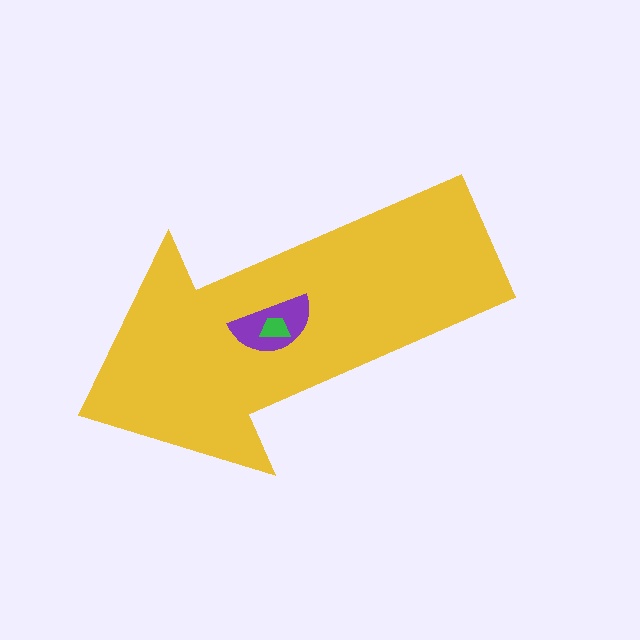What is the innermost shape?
The green trapezoid.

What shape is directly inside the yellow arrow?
The purple semicircle.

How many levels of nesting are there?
3.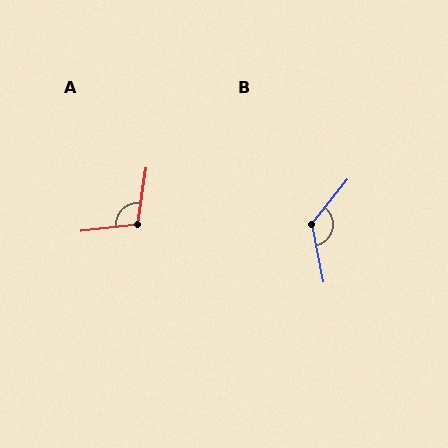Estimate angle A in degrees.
Approximately 105 degrees.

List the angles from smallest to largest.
A (105°), B (129°).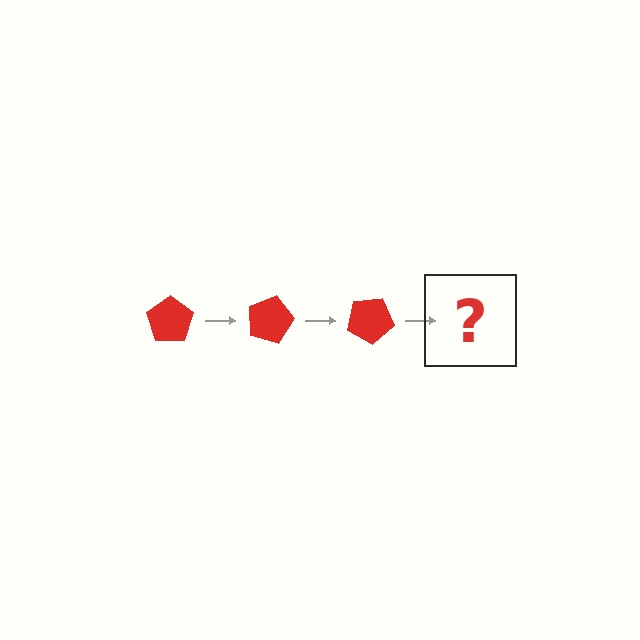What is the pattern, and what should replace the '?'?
The pattern is that the pentagon rotates 15 degrees each step. The '?' should be a red pentagon rotated 45 degrees.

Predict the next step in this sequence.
The next step is a red pentagon rotated 45 degrees.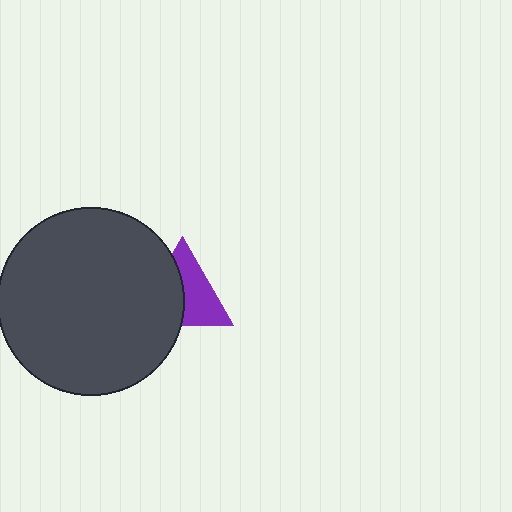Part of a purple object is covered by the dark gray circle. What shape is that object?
It is a triangle.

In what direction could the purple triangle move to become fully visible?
The purple triangle could move right. That would shift it out from behind the dark gray circle entirely.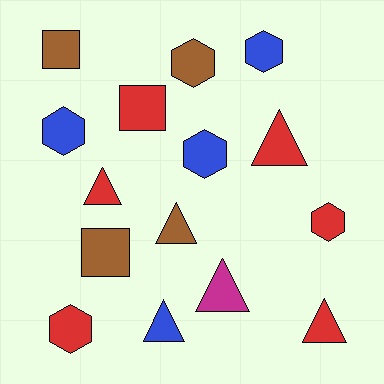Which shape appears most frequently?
Triangle, with 6 objects.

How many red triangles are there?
There are 3 red triangles.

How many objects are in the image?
There are 15 objects.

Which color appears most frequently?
Red, with 6 objects.